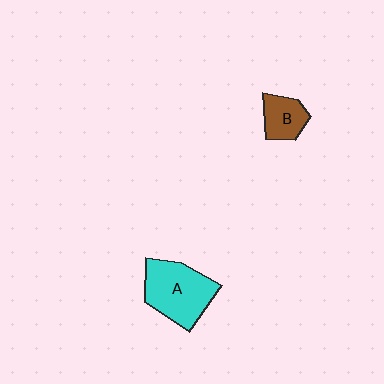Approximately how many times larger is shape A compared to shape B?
Approximately 2.1 times.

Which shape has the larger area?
Shape A (cyan).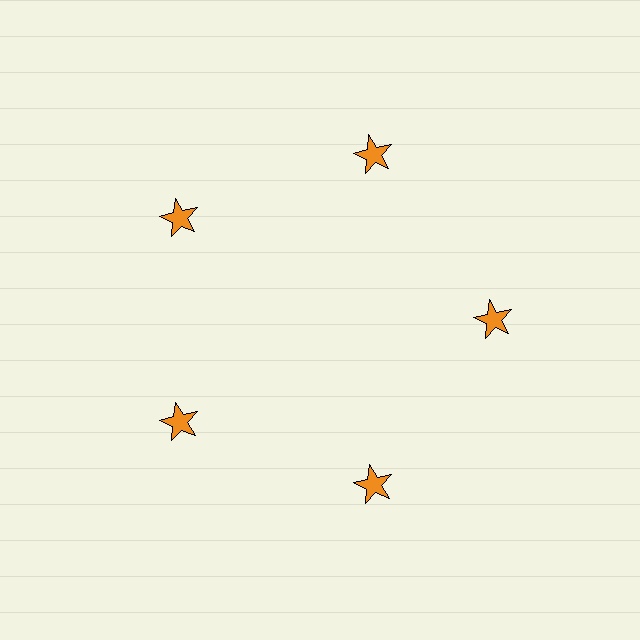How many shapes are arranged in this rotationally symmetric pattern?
There are 5 shapes, arranged in 5 groups of 1.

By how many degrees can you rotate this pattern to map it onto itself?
The pattern maps onto itself every 72 degrees of rotation.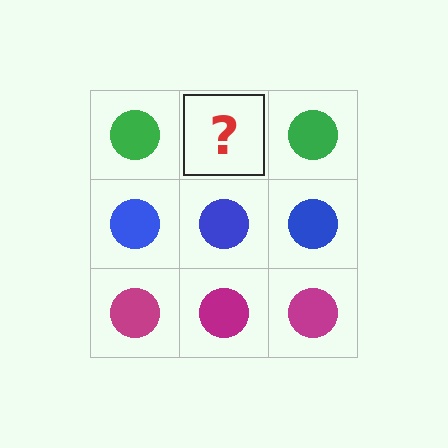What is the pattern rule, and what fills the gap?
The rule is that each row has a consistent color. The gap should be filled with a green circle.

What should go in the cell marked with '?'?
The missing cell should contain a green circle.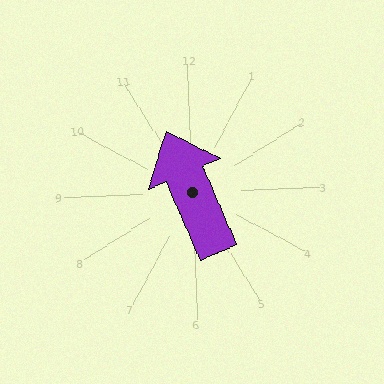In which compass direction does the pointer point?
North.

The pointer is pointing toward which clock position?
Roughly 11 o'clock.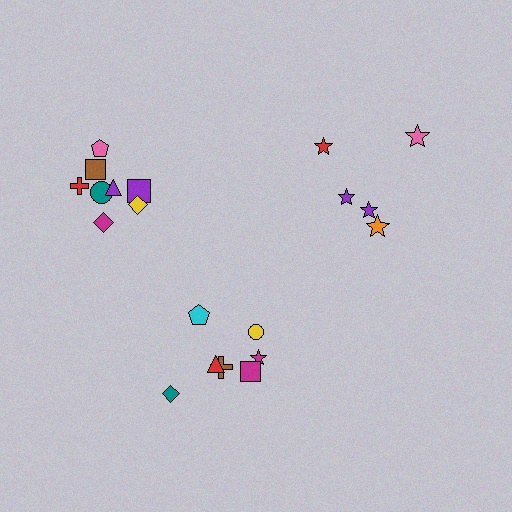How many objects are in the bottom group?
There are 7 objects.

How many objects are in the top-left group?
There are 8 objects.